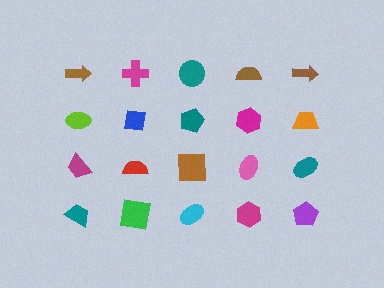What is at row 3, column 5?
A teal ellipse.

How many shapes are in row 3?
5 shapes.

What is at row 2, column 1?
A lime ellipse.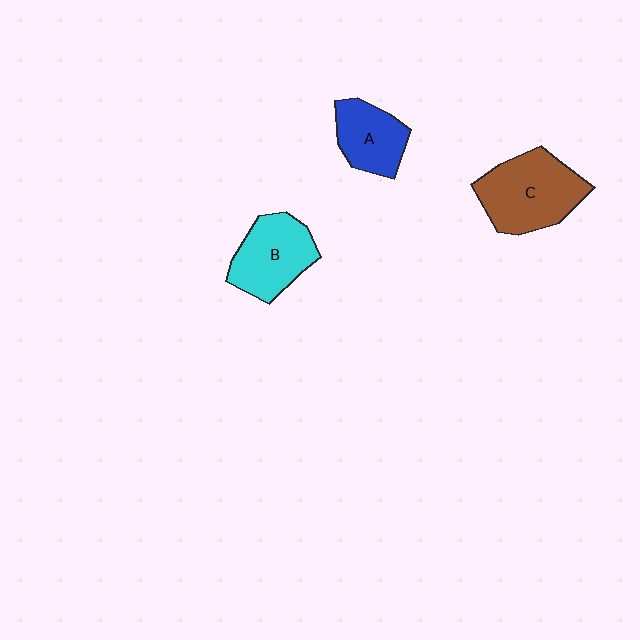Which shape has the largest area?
Shape C (brown).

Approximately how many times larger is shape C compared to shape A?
Approximately 1.6 times.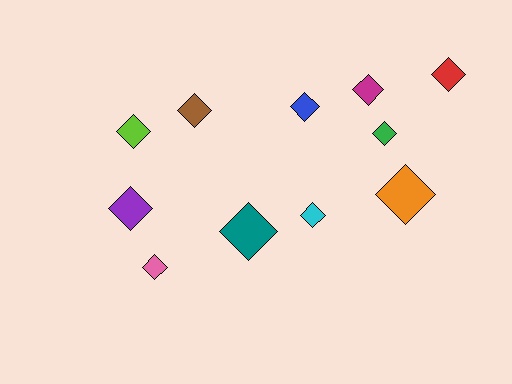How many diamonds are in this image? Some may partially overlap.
There are 11 diamonds.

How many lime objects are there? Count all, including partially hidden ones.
There is 1 lime object.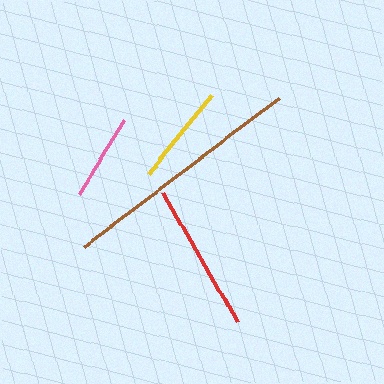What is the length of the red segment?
The red segment is approximately 150 pixels long.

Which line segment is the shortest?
The pink line is the shortest at approximately 86 pixels.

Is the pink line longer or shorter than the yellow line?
The yellow line is longer than the pink line.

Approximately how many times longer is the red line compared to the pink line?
The red line is approximately 1.7 times the length of the pink line.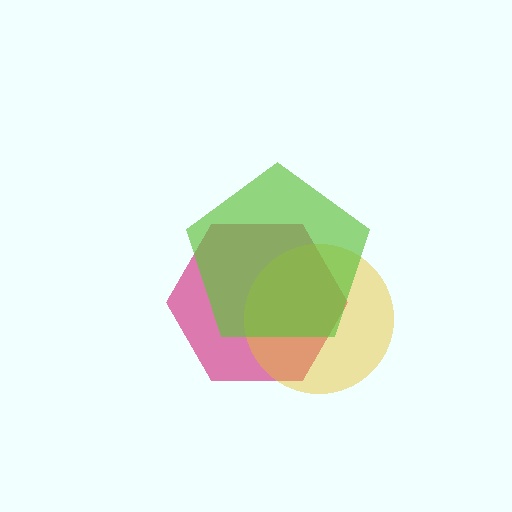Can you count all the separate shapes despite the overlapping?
Yes, there are 3 separate shapes.